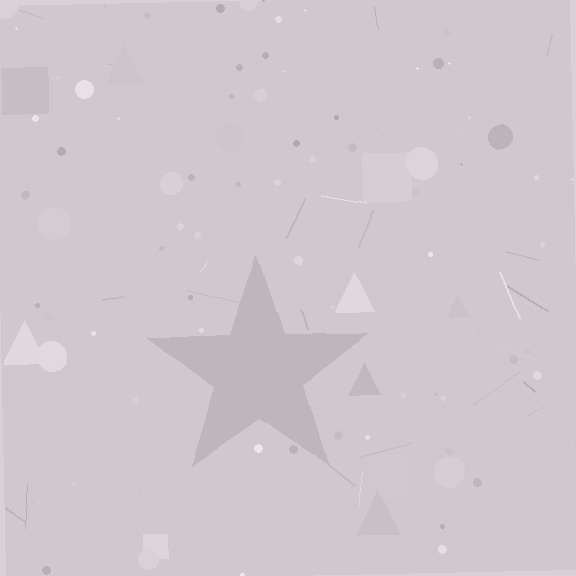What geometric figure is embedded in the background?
A star is embedded in the background.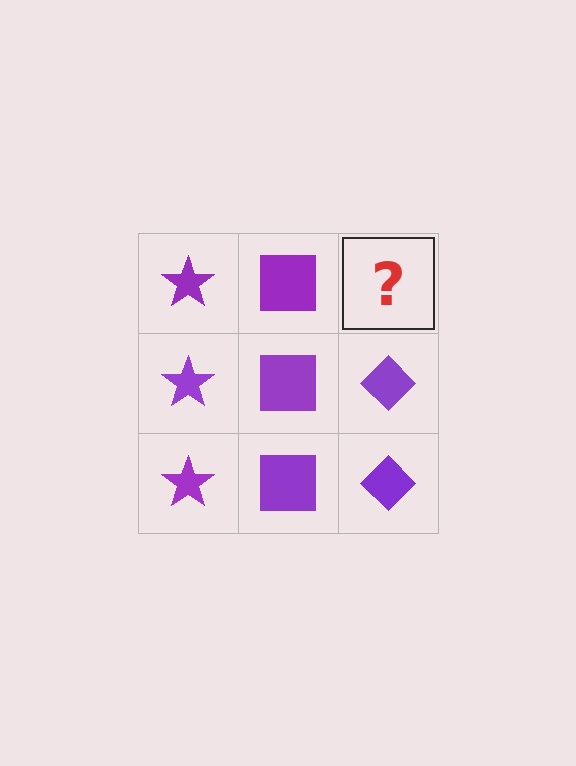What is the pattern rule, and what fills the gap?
The rule is that each column has a consistent shape. The gap should be filled with a purple diamond.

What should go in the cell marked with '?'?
The missing cell should contain a purple diamond.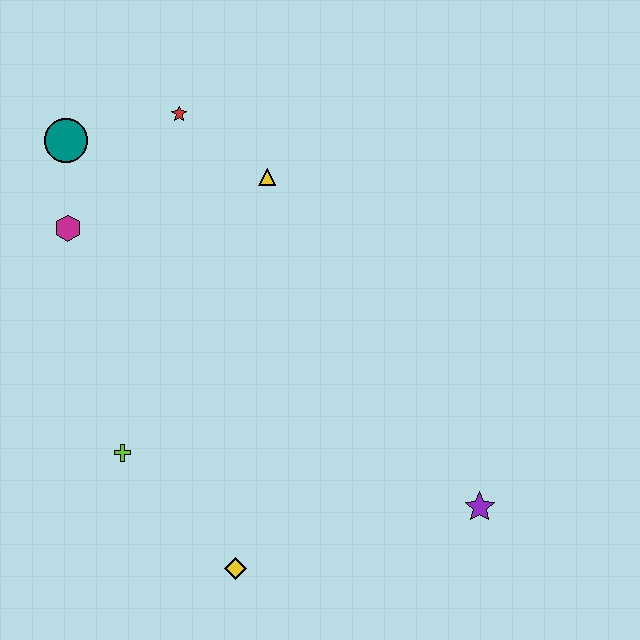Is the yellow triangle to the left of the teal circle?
No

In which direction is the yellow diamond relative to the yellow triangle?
The yellow diamond is below the yellow triangle.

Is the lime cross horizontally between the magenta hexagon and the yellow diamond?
Yes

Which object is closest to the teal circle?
The magenta hexagon is closest to the teal circle.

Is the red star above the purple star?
Yes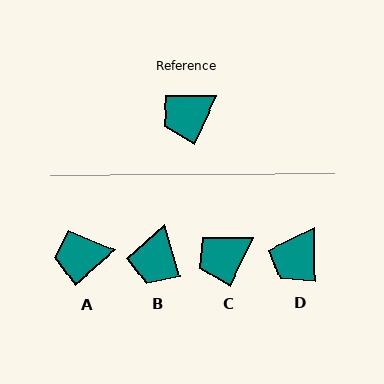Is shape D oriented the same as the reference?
No, it is off by about 26 degrees.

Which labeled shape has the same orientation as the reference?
C.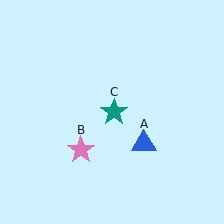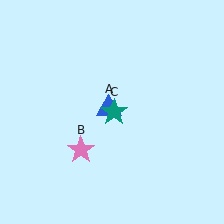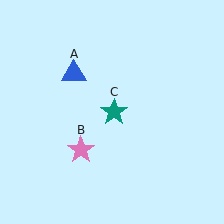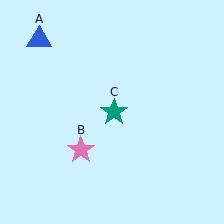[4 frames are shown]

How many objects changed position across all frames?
1 object changed position: blue triangle (object A).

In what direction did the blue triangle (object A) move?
The blue triangle (object A) moved up and to the left.